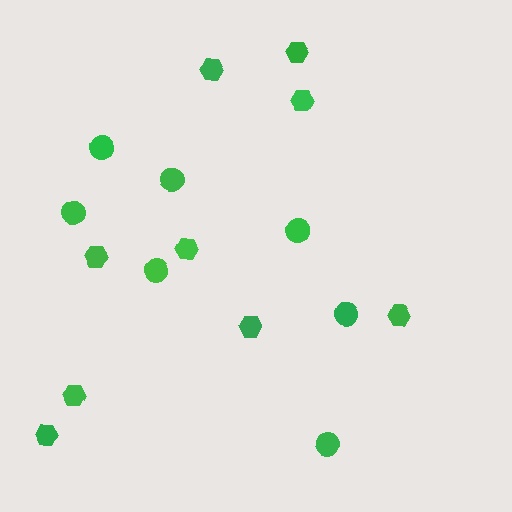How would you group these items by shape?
There are 2 groups: one group of circles (7) and one group of hexagons (9).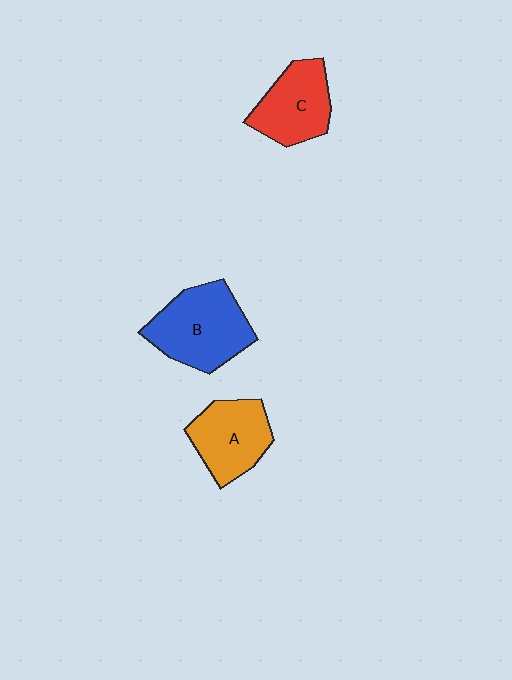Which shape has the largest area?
Shape B (blue).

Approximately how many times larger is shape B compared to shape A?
Approximately 1.3 times.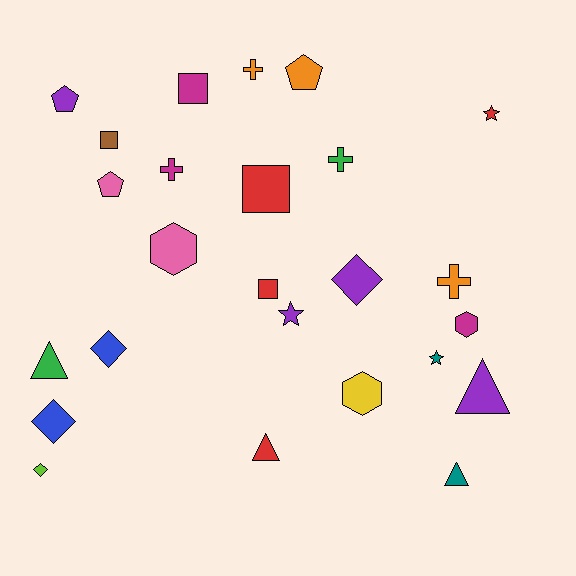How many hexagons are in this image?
There are 3 hexagons.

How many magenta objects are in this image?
There are 3 magenta objects.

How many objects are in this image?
There are 25 objects.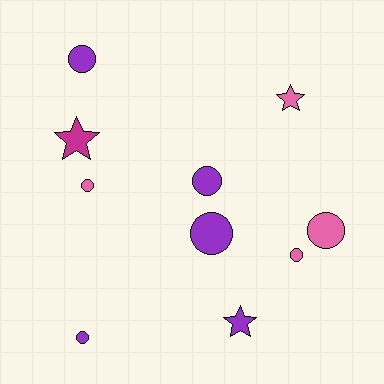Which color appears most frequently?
Purple, with 5 objects.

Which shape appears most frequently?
Circle, with 7 objects.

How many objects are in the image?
There are 10 objects.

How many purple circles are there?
There are 4 purple circles.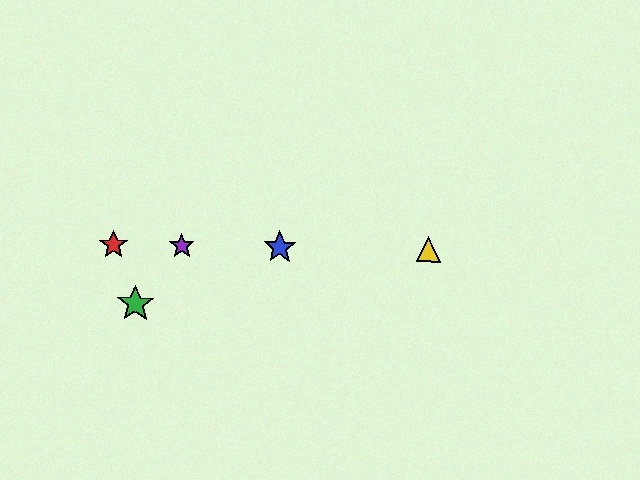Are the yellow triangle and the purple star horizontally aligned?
Yes, both are at y≈249.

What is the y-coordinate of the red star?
The red star is at y≈245.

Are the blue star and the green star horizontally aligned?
No, the blue star is at y≈247 and the green star is at y≈303.